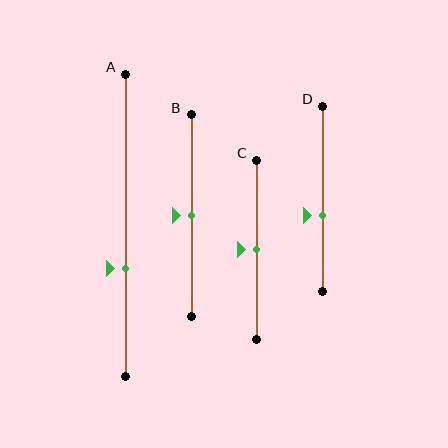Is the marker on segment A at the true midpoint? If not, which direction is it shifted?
No, the marker on segment A is shifted downward by about 14% of the segment length.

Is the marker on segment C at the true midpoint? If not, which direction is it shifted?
Yes, the marker on segment C is at the true midpoint.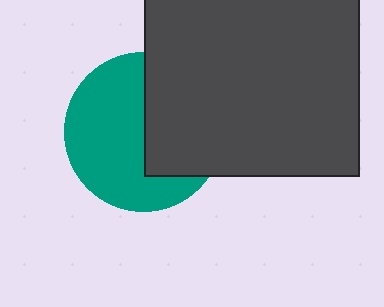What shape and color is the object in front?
The object in front is a dark gray square.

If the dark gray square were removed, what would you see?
You would see the complete teal circle.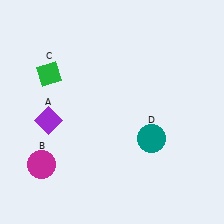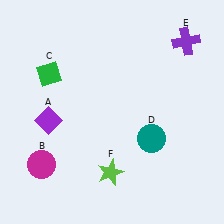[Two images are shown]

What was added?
A purple cross (E), a lime star (F) were added in Image 2.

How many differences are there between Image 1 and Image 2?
There are 2 differences between the two images.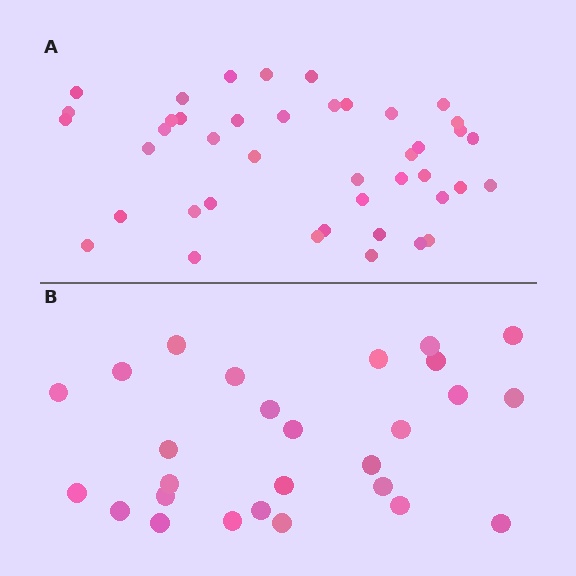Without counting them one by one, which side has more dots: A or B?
Region A (the top region) has more dots.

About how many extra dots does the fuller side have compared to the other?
Region A has approximately 15 more dots than region B.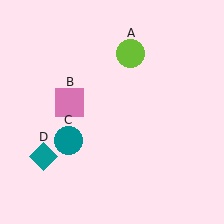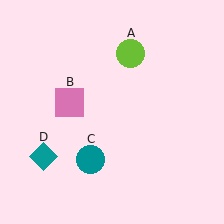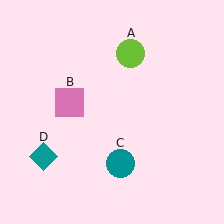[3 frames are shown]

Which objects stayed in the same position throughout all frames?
Lime circle (object A) and pink square (object B) and teal diamond (object D) remained stationary.